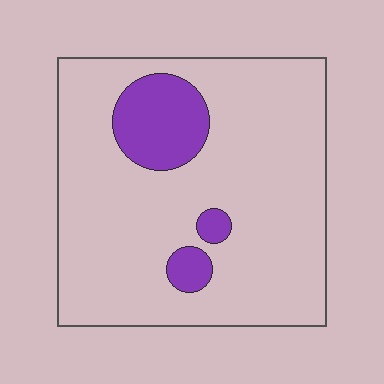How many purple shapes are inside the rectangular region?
3.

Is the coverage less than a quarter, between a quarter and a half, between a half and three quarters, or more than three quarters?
Less than a quarter.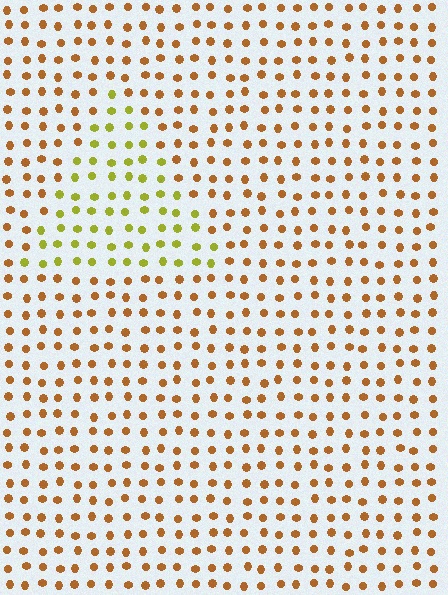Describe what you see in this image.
The image is filled with small brown elements in a uniform arrangement. A triangle-shaped region is visible where the elements are tinted to a slightly different hue, forming a subtle color boundary.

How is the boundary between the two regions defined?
The boundary is defined purely by a slight shift in hue (about 42 degrees). Spacing, size, and orientation are identical on both sides.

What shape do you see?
I see a triangle.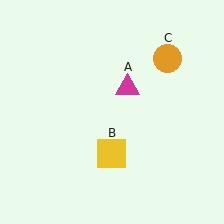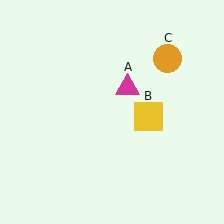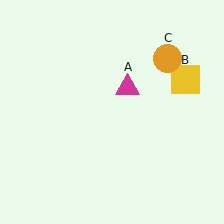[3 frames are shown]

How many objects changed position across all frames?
1 object changed position: yellow square (object B).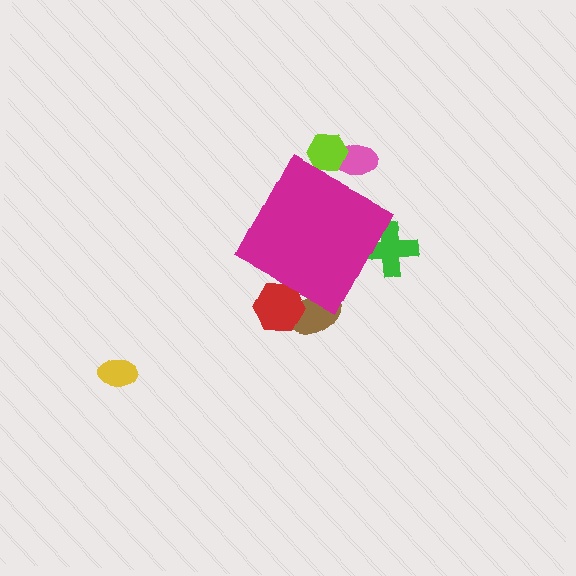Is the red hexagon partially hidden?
Yes, the red hexagon is partially hidden behind the magenta diamond.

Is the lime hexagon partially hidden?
Yes, the lime hexagon is partially hidden behind the magenta diamond.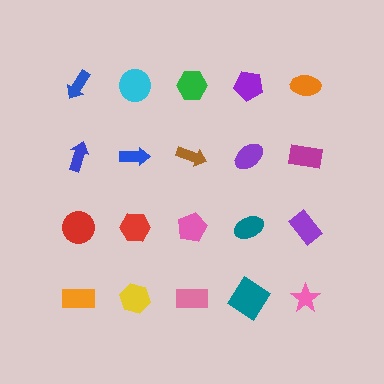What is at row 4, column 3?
A pink rectangle.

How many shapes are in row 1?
5 shapes.